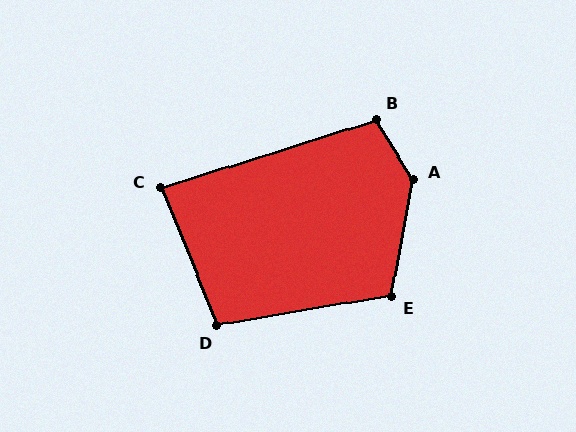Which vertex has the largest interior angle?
A, at approximately 137 degrees.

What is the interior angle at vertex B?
Approximately 104 degrees (obtuse).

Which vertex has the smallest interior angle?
C, at approximately 85 degrees.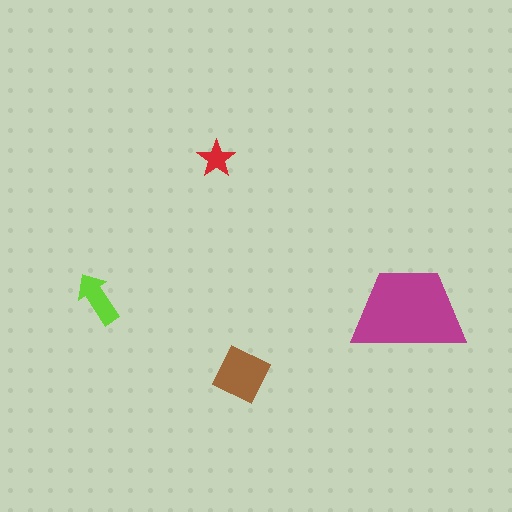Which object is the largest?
The magenta trapezoid.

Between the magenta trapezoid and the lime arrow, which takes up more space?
The magenta trapezoid.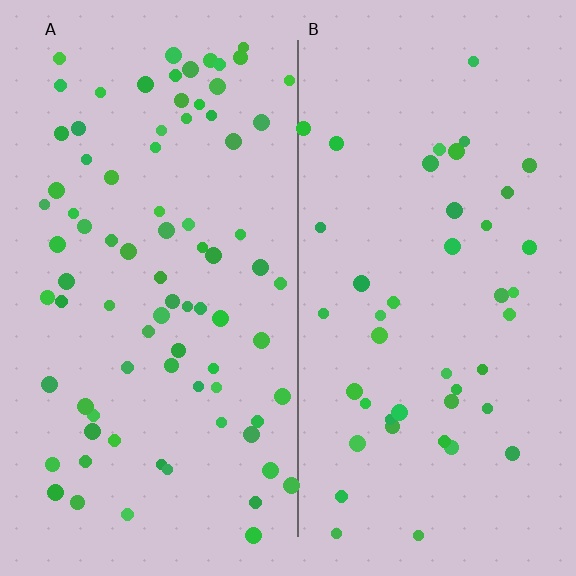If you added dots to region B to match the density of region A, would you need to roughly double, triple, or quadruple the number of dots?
Approximately double.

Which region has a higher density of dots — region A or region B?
A (the left).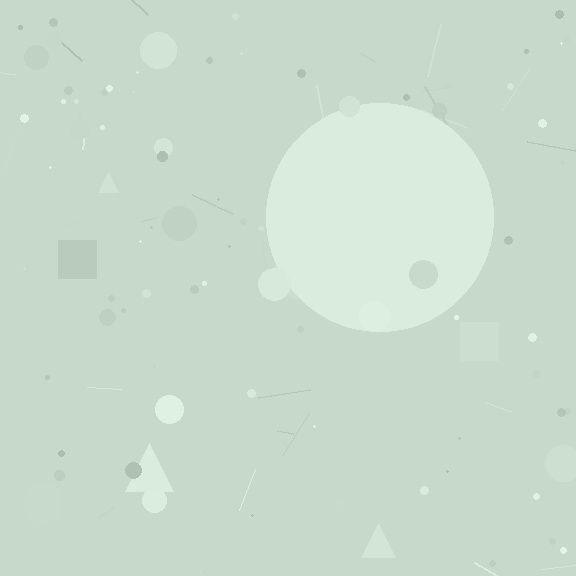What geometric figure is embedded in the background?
A circle is embedded in the background.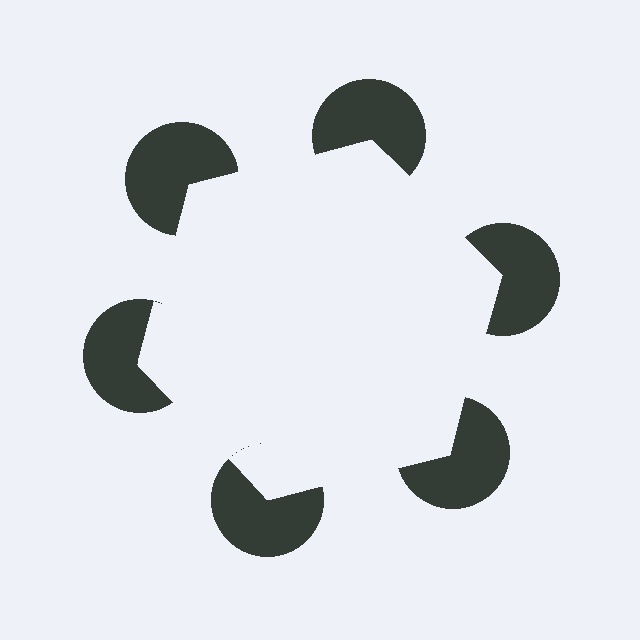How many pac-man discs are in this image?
There are 6 — one at each vertex of the illusory hexagon.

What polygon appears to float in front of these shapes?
An illusory hexagon — its edges are inferred from the aligned wedge cuts in the pac-man discs, not physically drawn.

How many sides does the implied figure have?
6 sides.